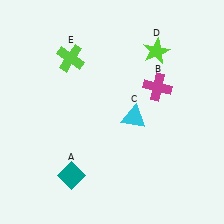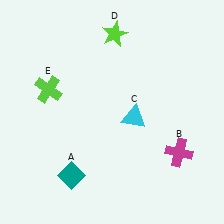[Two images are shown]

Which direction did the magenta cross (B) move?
The magenta cross (B) moved down.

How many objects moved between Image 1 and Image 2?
3 objects moved between the two images.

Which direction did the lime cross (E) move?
The lime cross (E) moved down.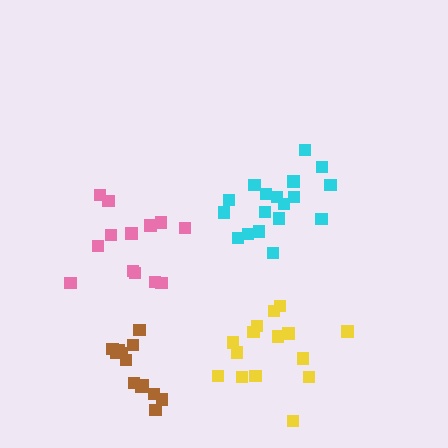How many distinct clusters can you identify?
There are 4 distinct clusters.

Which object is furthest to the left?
The brown cluster is leftmost.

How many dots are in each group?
Group 1: 18 dots, Group 2: 13 dots, Group 3: 15 dots, Group 4: 13 dots (59 total).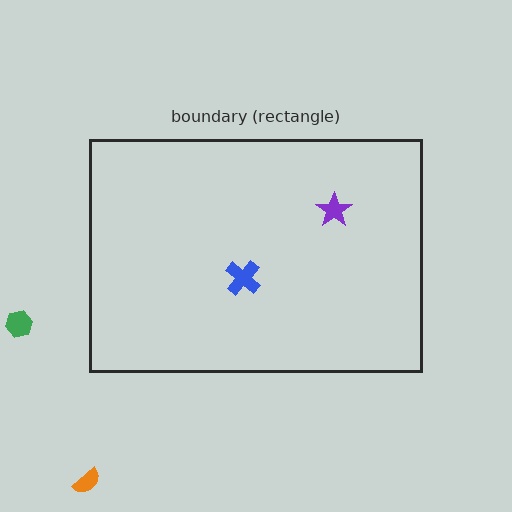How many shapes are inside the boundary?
2 inside, 2 outside.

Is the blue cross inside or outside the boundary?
Inside.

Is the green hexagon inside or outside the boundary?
Outside.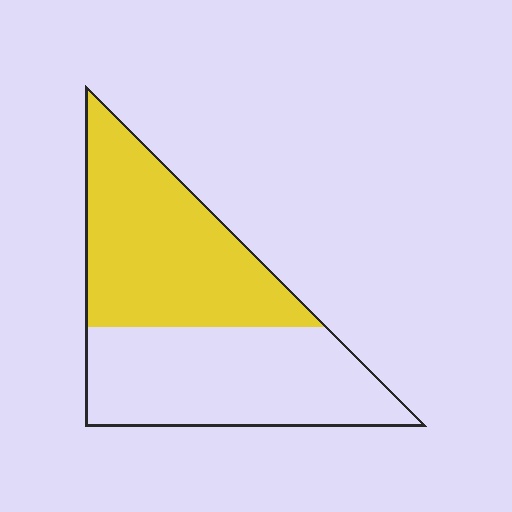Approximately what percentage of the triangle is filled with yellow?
Approximately 50%.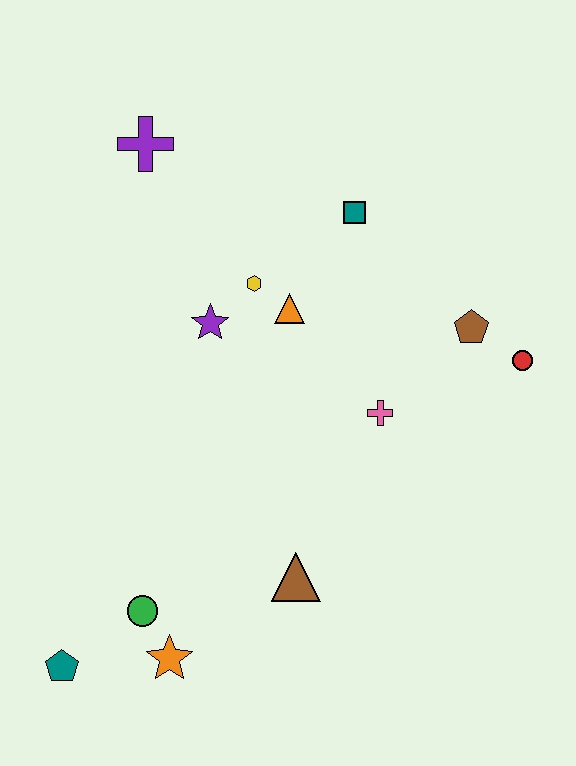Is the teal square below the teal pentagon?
No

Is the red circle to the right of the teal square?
Yes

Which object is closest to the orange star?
The green circle is closest to the orange star.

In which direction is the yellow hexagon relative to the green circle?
The yellow hexagon is above the green circle.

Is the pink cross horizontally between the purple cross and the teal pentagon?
No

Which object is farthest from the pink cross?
The teal pentagon is farthest from the pink cross.